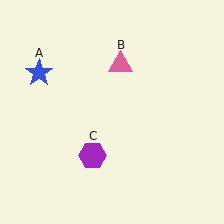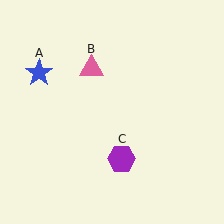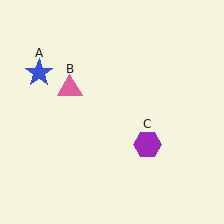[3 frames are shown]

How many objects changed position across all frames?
2 objects changed position: pink triangle (object B), purple hexagon (object C).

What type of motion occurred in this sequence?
The pink triangle (object B), purple hexagon (object C) rotated counterclockwise around the center of the scene.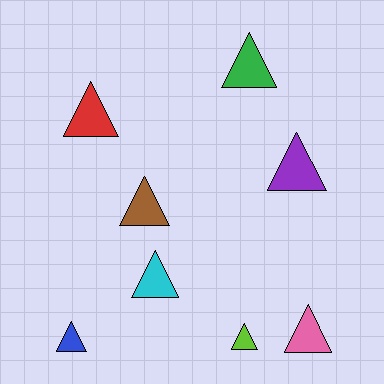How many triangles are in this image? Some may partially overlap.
There are 8 triangles.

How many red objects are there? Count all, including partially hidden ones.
There is 1 red object.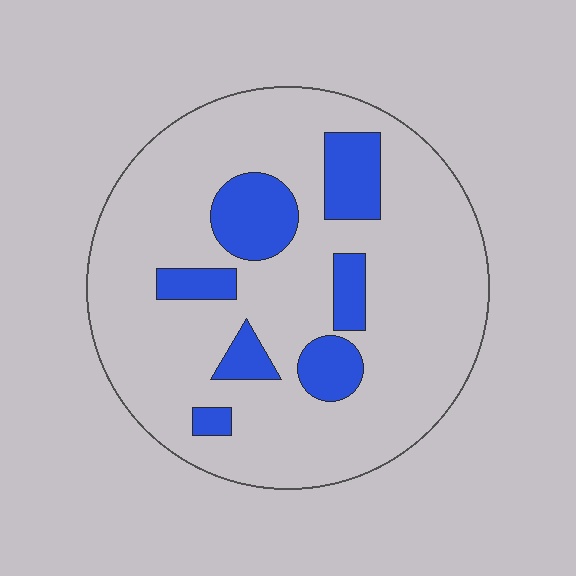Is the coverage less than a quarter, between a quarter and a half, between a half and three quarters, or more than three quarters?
Less than a quarter.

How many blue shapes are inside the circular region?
7.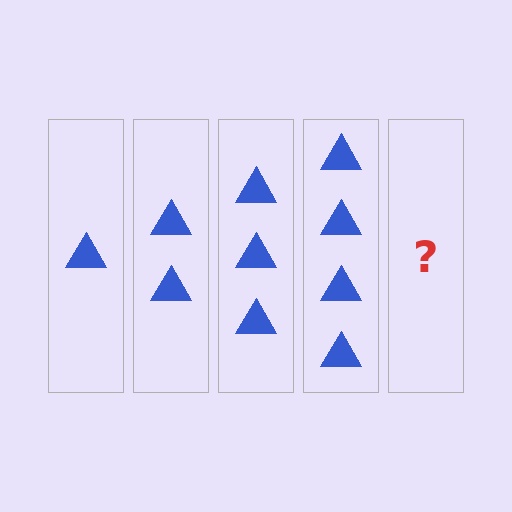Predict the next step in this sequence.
The next step is 5 triangles.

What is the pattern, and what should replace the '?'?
The pattern is that each step adds one more triangle. The '?' should be 5 triangles.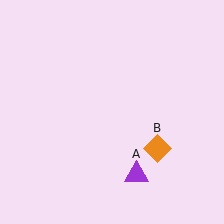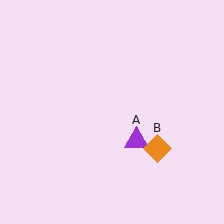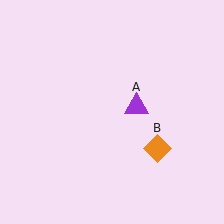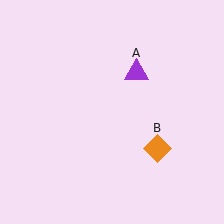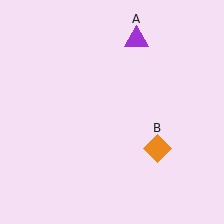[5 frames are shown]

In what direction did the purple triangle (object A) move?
The purple triangle (object A) moved up.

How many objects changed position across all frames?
1 object changed position: purple triangle (object A).